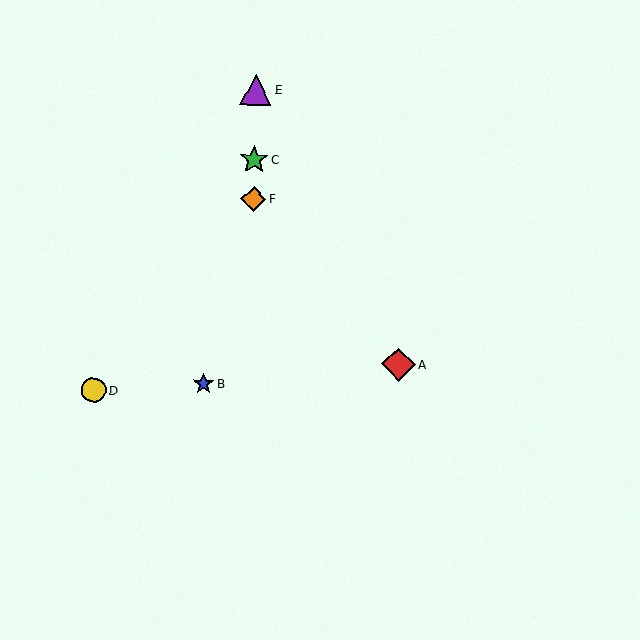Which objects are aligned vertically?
Objects C, E, F are aligned vertically.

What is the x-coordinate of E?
Object E is at x≈256.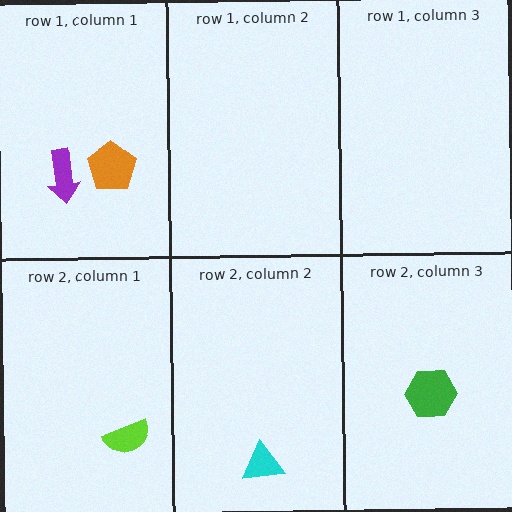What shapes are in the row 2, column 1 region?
The lime semicircle.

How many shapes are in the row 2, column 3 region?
1.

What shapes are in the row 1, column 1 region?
The orange pentagon, the purple arrow.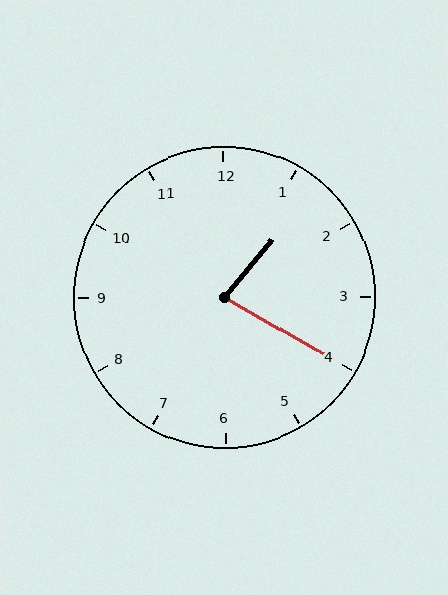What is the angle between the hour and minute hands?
Approximately 80 degrees.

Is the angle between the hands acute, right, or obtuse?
It is acute.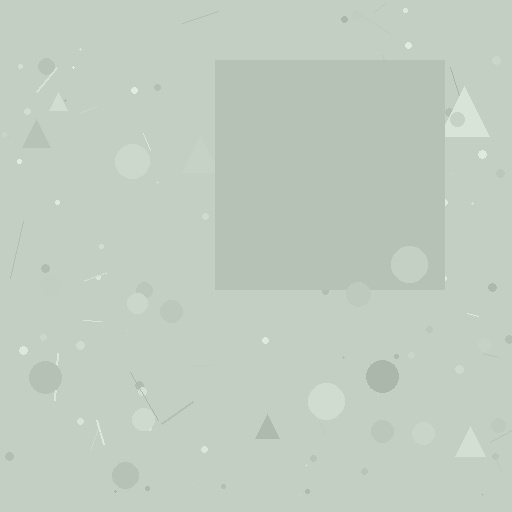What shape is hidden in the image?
A square is hidden in the image.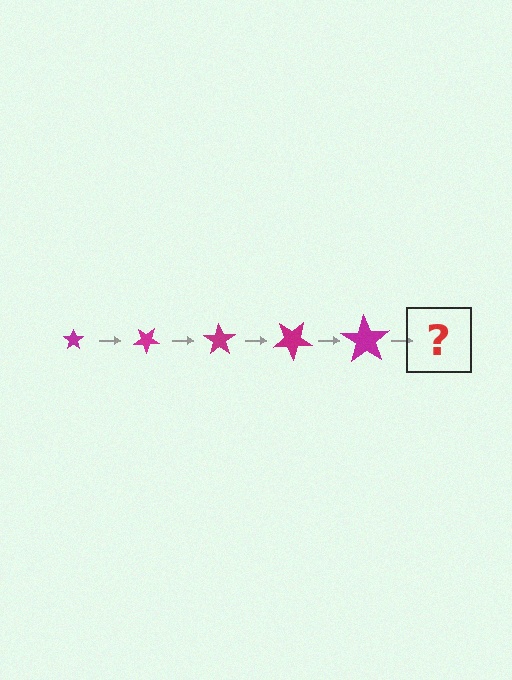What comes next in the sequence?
The next element should be a star, larger than the previous one and rotated 175 degrees from the start.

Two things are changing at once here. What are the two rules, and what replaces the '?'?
The two rules are that the star grows larger each step and it rotates 35 degrees each step. The '?' should be a star, larger than the previous one and rotated 175 degrees from the start.